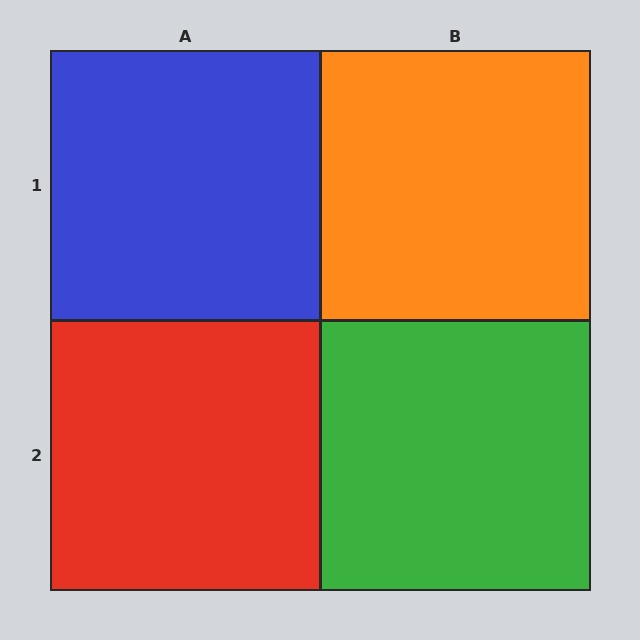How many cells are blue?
1 cell is blue.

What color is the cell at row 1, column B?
Orange.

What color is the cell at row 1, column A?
Blue.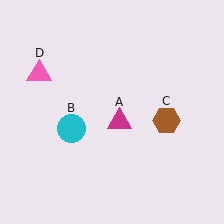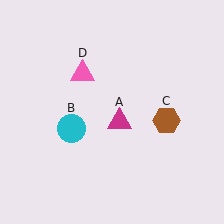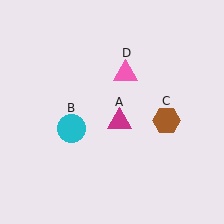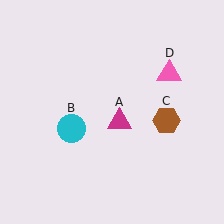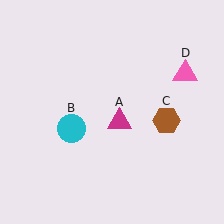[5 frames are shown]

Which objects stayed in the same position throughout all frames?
Magenta triangle (object A) and cyan circle (object B) and brown hexagon (object C) remained stationary.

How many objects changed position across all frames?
1 object changed position: pink triangle (object D).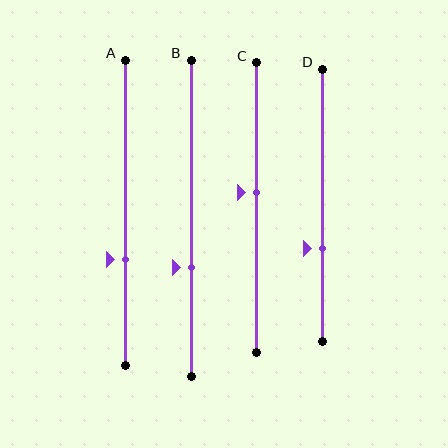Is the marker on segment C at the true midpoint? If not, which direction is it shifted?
No, the marker on segment C is shifted upward by about 5% of the segment length.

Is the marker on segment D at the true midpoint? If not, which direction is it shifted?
No, the marker on segment D is shifted downward by about 16% of the segment length.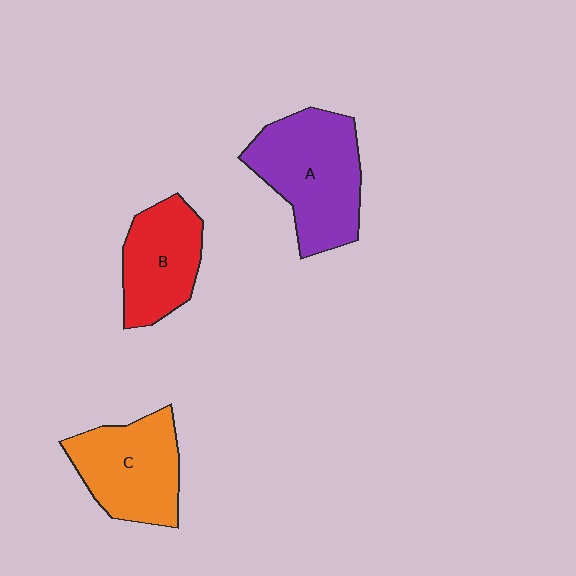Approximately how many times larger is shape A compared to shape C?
Approximately 1.2 times.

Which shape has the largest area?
Shape A (purple).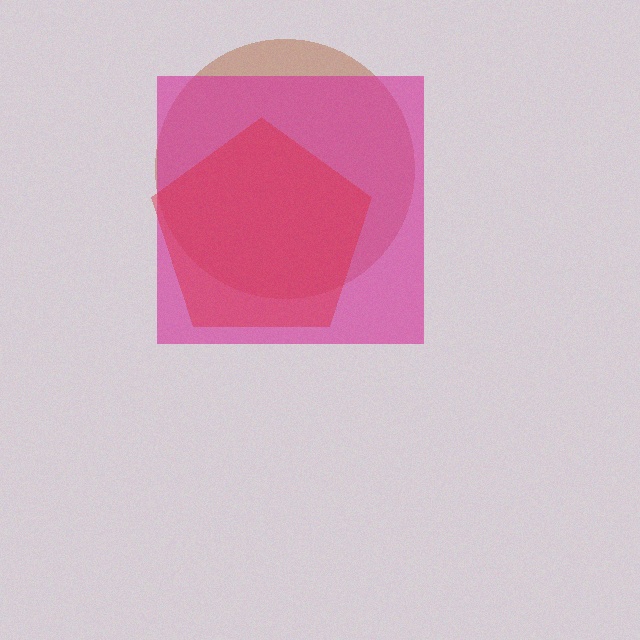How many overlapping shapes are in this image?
There are 3 overlapping shapes in the image.